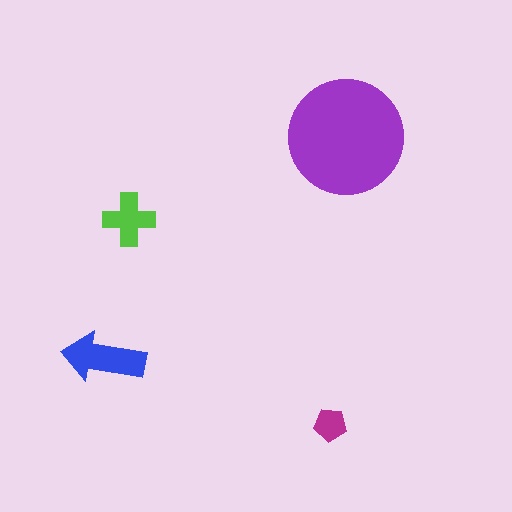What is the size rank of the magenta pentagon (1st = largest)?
4th.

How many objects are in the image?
There are 4 objects in the image.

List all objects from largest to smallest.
The purple circle, the blue arrow, the lime cross, the magenta pentagon.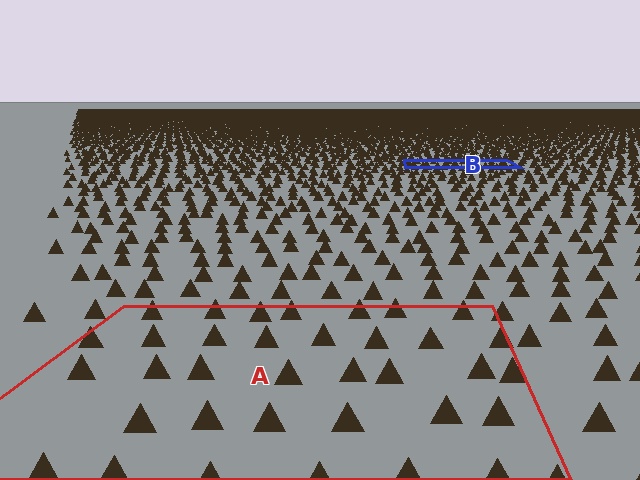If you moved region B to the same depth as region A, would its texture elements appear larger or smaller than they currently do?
They would appear larger. At a closer depth, the same texture elements are projected at a bigger on-screen size.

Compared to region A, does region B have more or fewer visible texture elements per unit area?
Region B has more texture elements per unit area — they are packed more densely because it is farther away.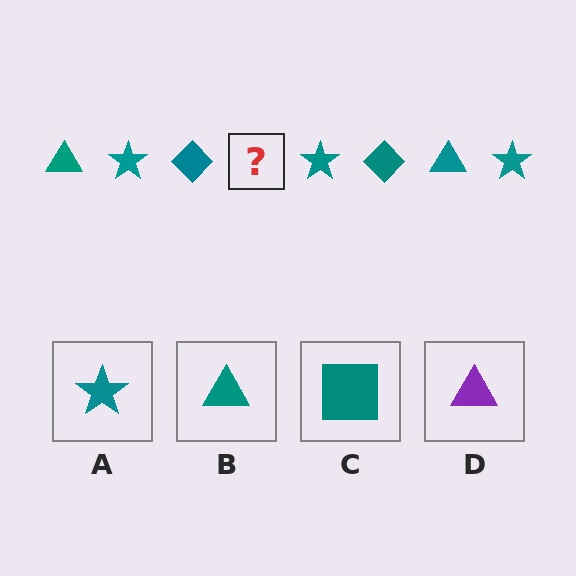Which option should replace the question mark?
Option B.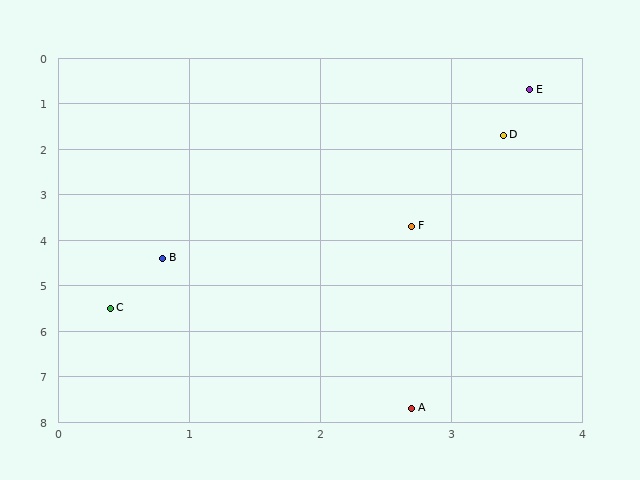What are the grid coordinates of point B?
Point B is at approximately (0.8, 4.4).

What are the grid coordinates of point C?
Point C is at approximately (0.4, 5.5).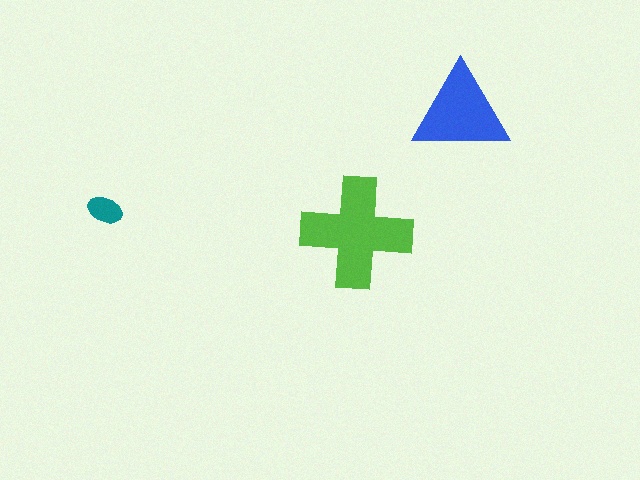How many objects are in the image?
There are 3 objects in the image.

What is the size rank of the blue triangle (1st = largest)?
2nd.